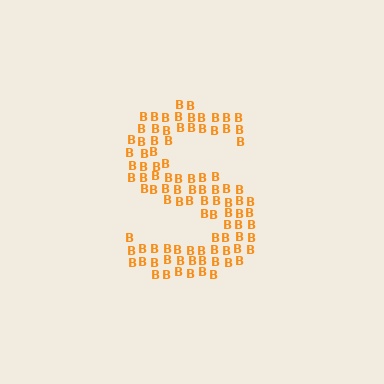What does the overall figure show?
The overall figure shows the letter S.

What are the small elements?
The small elements are letter B's.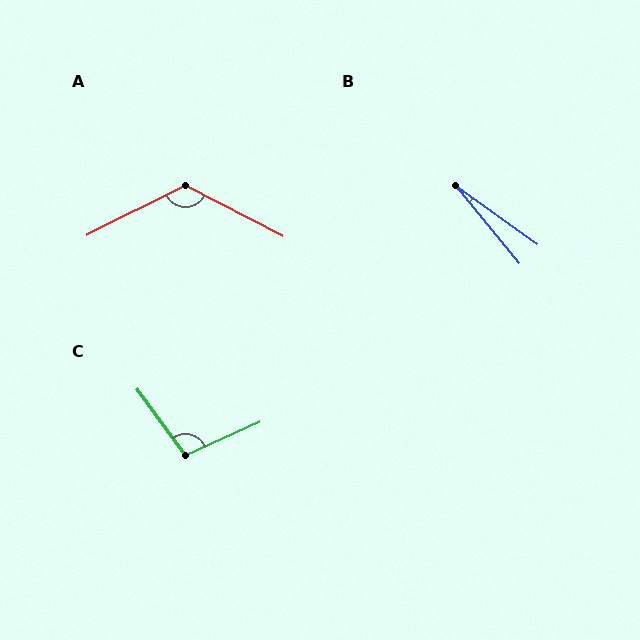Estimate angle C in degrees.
Approximately 102 degrees.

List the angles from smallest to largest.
B (15°), C (102°), A (126°).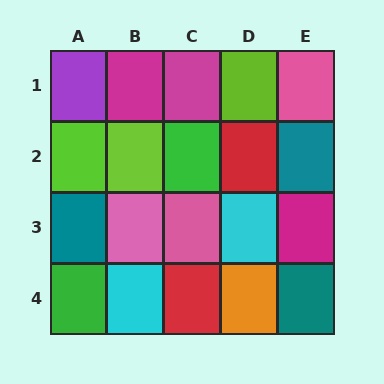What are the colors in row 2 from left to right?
Lime, lime, green, red, teal.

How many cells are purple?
1 cell is purple.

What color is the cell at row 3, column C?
Pink.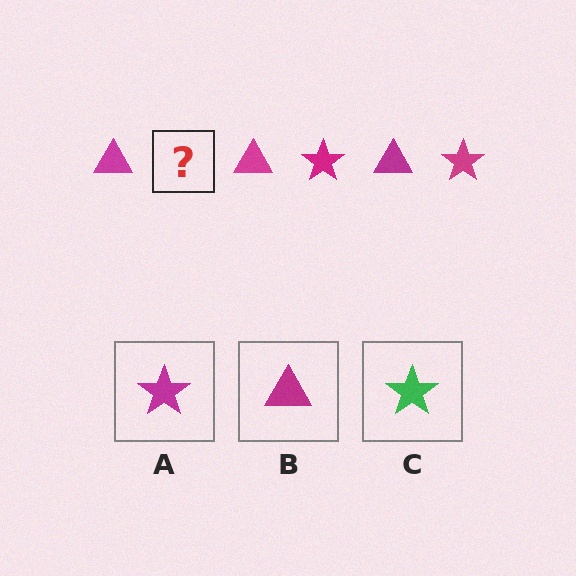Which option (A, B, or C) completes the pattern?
A.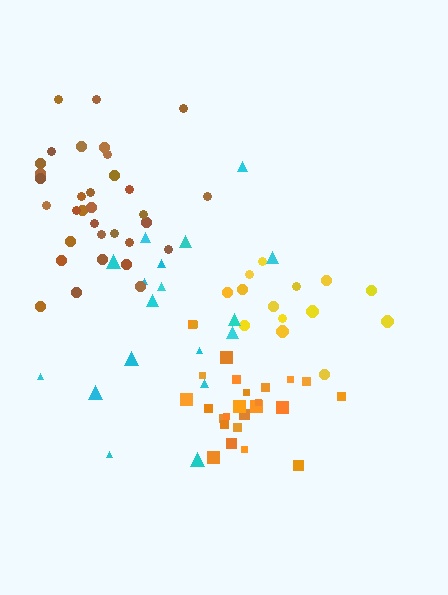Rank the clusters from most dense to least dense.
yellow, orange, brown, cyan.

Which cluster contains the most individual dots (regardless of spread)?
Brown (33).